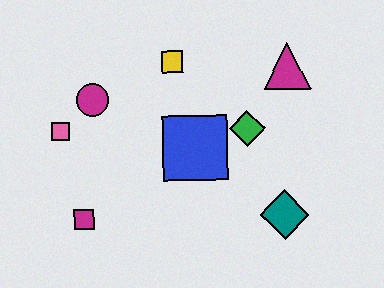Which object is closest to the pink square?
The magenta circle is closest to the pink square.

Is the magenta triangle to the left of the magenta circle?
No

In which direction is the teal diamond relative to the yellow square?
The teal diamond is below the yellow square.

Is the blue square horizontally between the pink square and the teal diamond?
Yes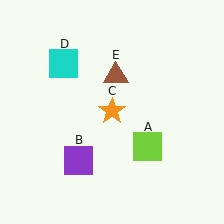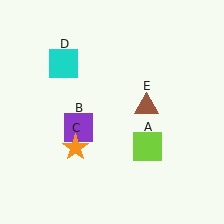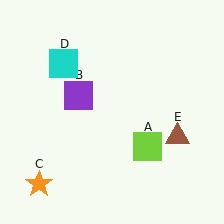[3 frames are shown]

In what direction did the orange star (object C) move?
The orange star (object C) moved down and to the left.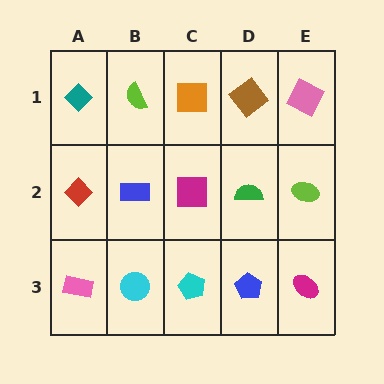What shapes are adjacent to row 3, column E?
A lime ellipse (row 2, column E), a blue pentagon (row 3, column D).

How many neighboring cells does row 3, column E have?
2.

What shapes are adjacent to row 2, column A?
A teal diamond (row 1, column A), a pink rectangle (row 3, column A), a blue rectangle (row 2, column B).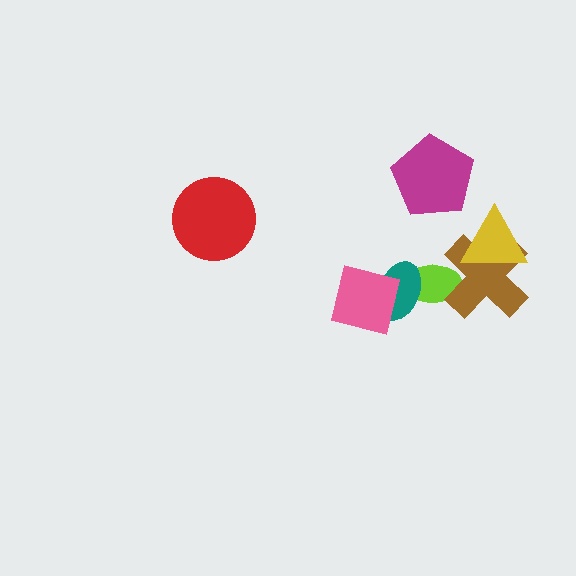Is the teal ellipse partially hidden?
Yes, it is partially covered by another shape.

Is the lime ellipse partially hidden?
Yes, it is partially covered by another shape.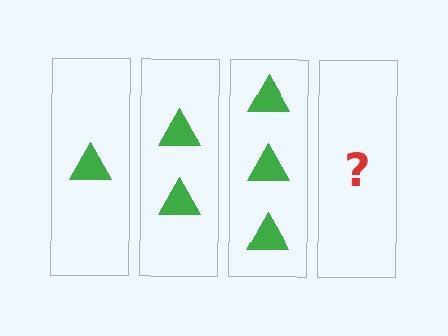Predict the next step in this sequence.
The next step is 4 triangles.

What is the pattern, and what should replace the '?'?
The pattern is that each step adds one more triangle. The '?' should be 4 triangles.